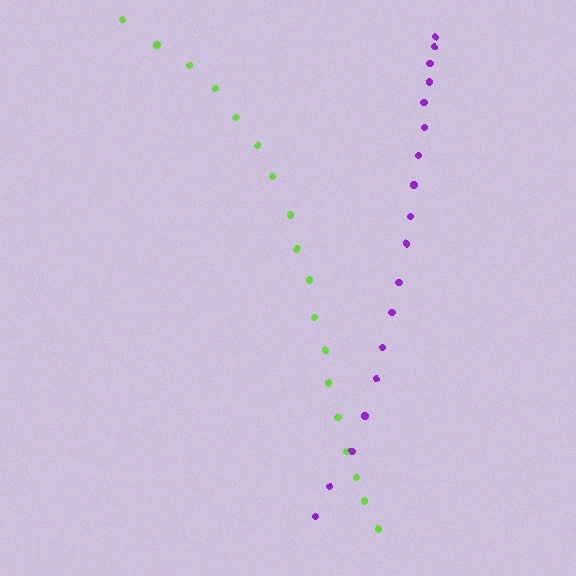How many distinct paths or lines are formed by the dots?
There are 2 distinct paths.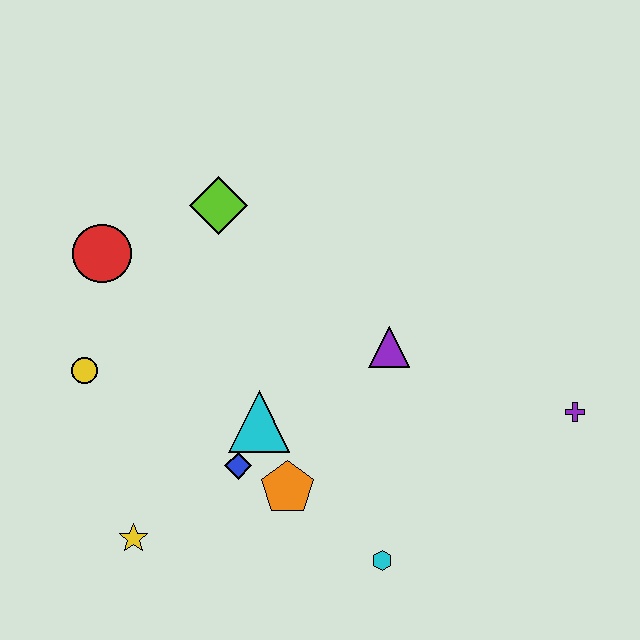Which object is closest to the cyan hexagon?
The orange pentagon is closest to the cyan hexagon.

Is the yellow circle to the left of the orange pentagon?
Yes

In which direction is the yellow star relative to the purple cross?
The yellow star is to the left of the purple cross.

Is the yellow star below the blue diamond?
Yes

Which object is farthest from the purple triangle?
The yellow star is farthest from the purple triangle.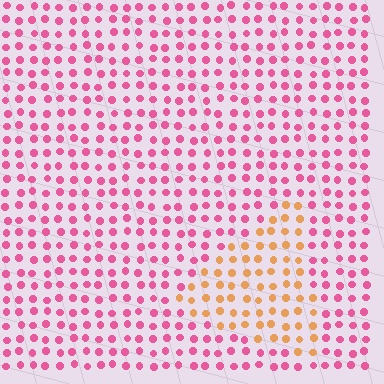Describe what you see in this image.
The image is filled with small pink elements in a uniform arrangement. A triangle-shaped region is visible where the elements are tinted to a slightly different hue, forming a subtle color boundary.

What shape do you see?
I see a triangle.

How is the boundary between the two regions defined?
The boundary is defined purely by a slight shift in hue (about 57 degrees). Spacing, size, and orientation are identical on both sides.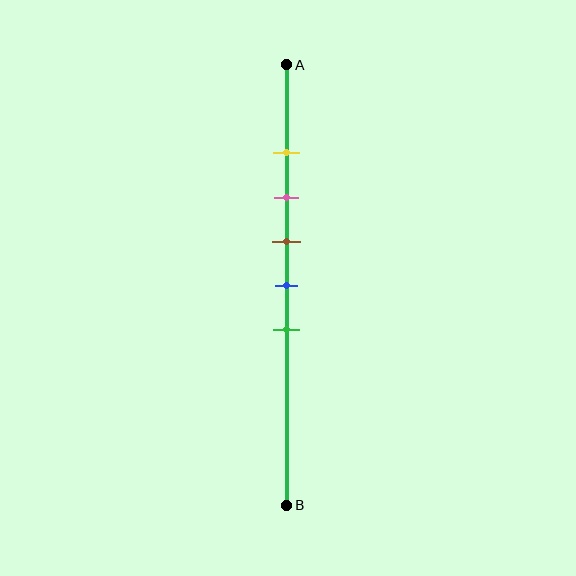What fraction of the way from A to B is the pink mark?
The pink mark is approximately 30% (0.3) of the way from A to B.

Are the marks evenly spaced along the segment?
Yes, the marks are approximately evenly spaced.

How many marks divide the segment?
There are 5 marks dividing the segment.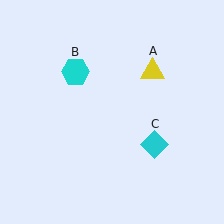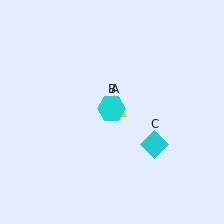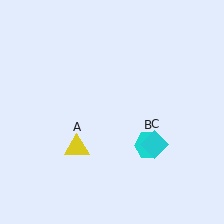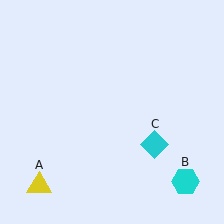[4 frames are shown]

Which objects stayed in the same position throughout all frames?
Cyan diamond (object C) remained stationary.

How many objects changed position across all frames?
2 objects changed position: yellow triangle (object A), cyan hexagon (object B).